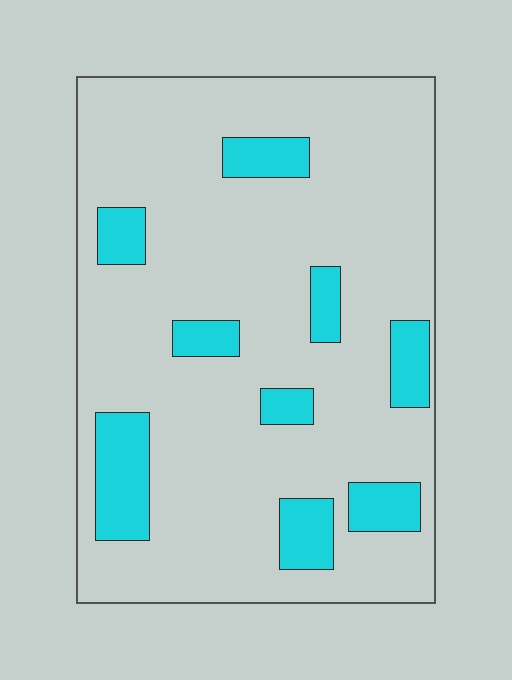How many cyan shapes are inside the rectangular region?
9.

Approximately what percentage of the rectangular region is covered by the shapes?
Approximately 15%.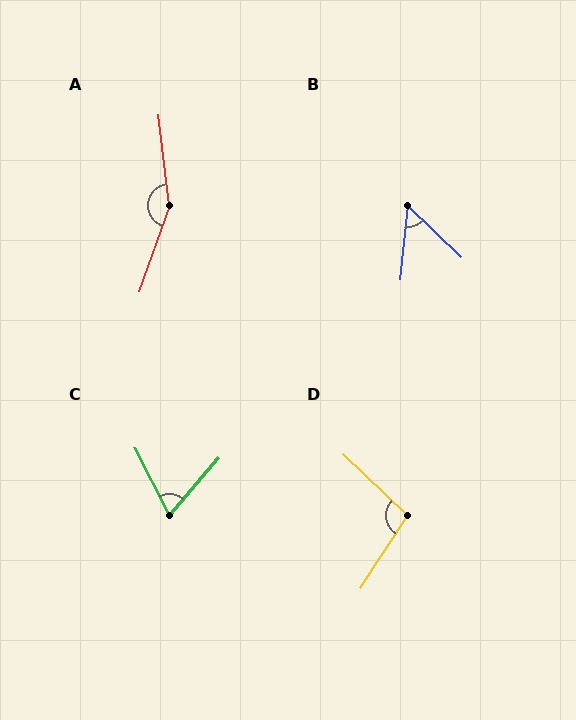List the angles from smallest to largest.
B (52°), C (68°), D (100°), A (154°).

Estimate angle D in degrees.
Approximately 100 degrees.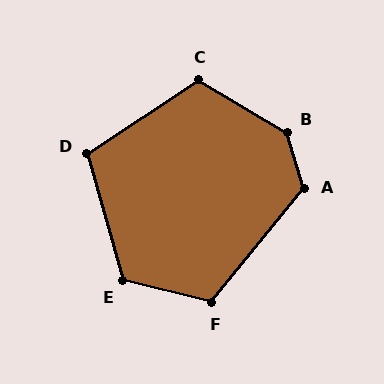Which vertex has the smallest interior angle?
D, at approximately 107 degrees.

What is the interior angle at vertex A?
Approximately 124 degrees (obtuse).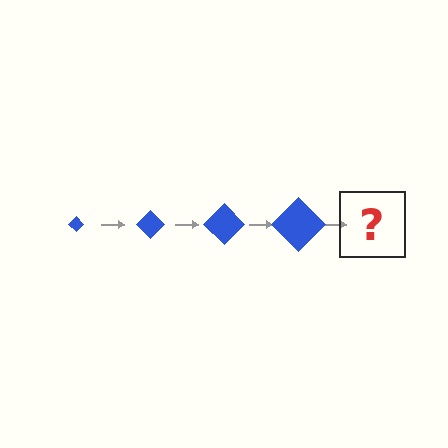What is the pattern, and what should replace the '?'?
The pattern is that the diamond gets progressively larger each step. The '?' should be a blue diamond, larger than the previous one.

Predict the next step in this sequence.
The next step is a blue diamond, larger than the previous one.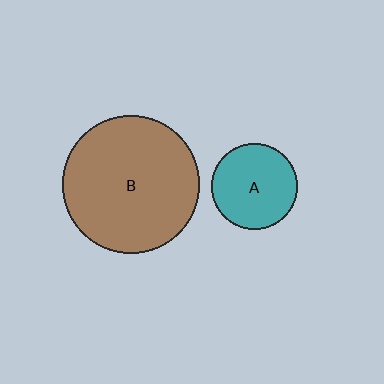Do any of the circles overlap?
No, none of the circles overlap.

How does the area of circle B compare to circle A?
Approximately 2.6 times.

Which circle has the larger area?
Circle B (brown).